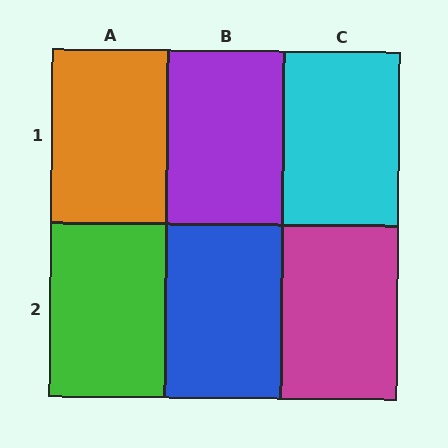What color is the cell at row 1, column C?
Cyan.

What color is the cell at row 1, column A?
Orange.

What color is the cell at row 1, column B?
Purple.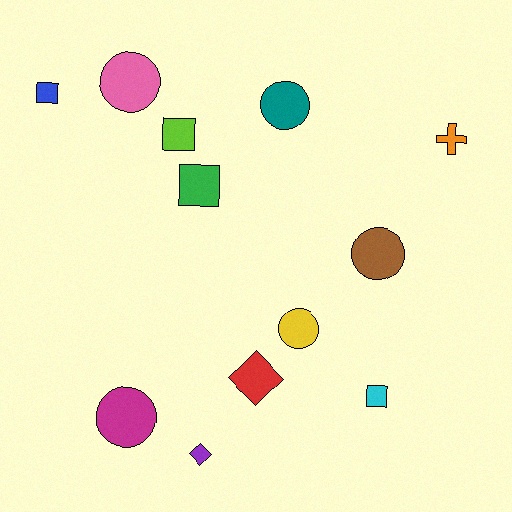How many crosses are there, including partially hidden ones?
There is 1 cross.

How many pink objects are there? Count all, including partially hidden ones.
There is 1 pink object.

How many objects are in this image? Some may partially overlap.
There are 12 objects.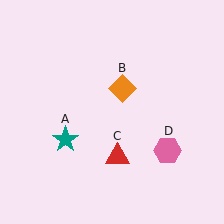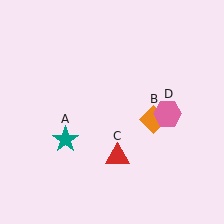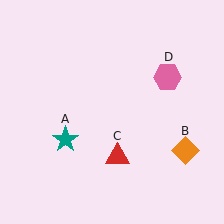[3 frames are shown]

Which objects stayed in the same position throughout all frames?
Teal star (object A) and red triangle (object C) remained stationary.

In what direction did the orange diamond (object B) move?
The orange diamond (object B) moved down and to the right.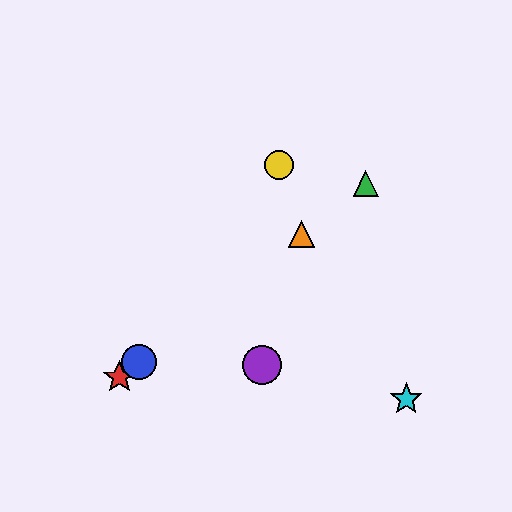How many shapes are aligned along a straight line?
4 shapes (the red star, the blue circle, the green triangle, the orange triangle) are aligned along a straight line.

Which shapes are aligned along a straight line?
The red star, the blue circle, the green triangle, the orange triangle are aligned along a straight line.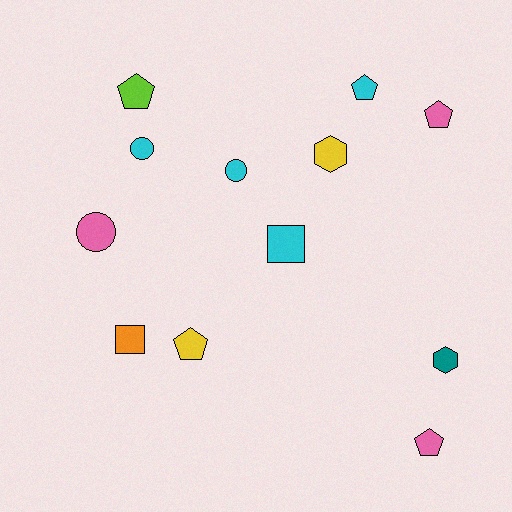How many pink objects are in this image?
There are 3 pink objects.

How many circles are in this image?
There are 3 circles.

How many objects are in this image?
There are 12 objects.